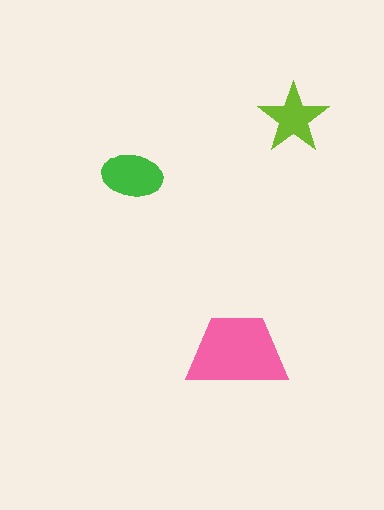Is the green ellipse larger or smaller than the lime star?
Larger.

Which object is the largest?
The pink trapezoid.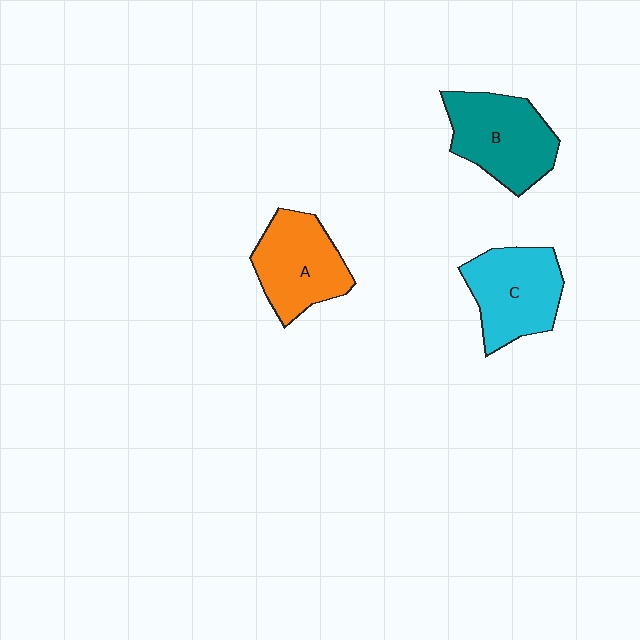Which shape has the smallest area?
Shape A (orange).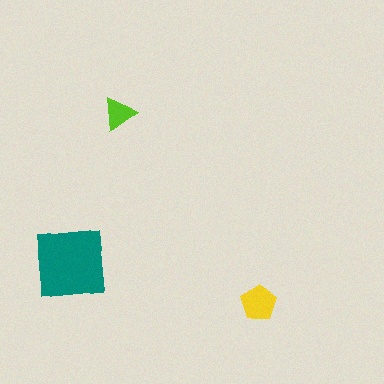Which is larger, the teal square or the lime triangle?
The teal square.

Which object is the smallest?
The lime triangle.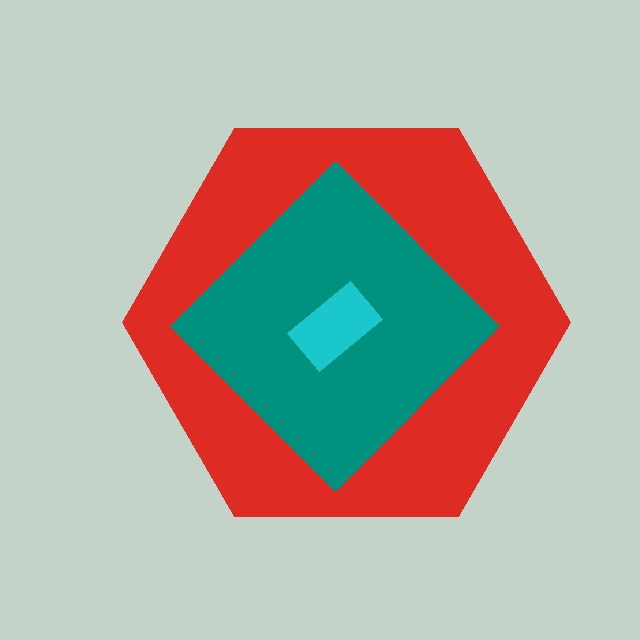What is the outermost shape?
The red hexagon.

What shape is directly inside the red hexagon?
The teal diamond.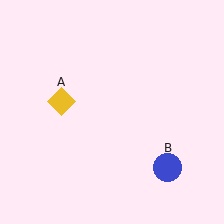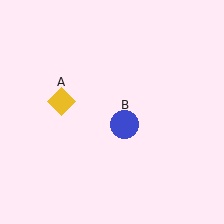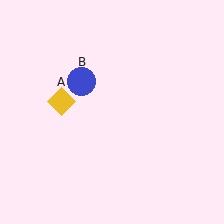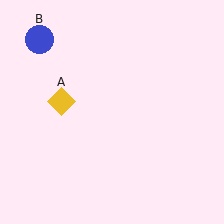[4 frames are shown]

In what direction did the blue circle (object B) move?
The blue circle (object B) moved up and to the left.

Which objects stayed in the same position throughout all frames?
Yellow diamond (object A) remained stationary.